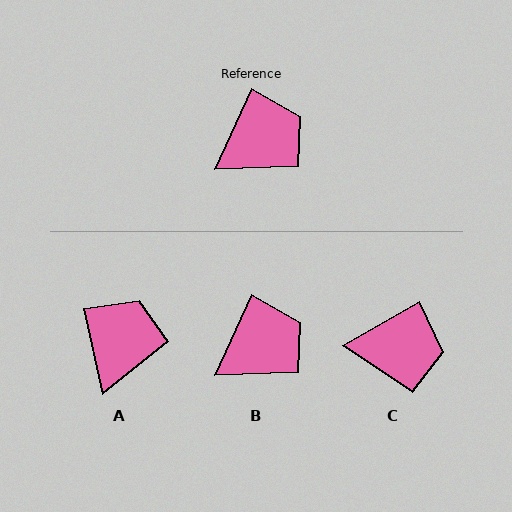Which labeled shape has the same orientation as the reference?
B.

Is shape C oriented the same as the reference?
No, it is off by about 35 degrees.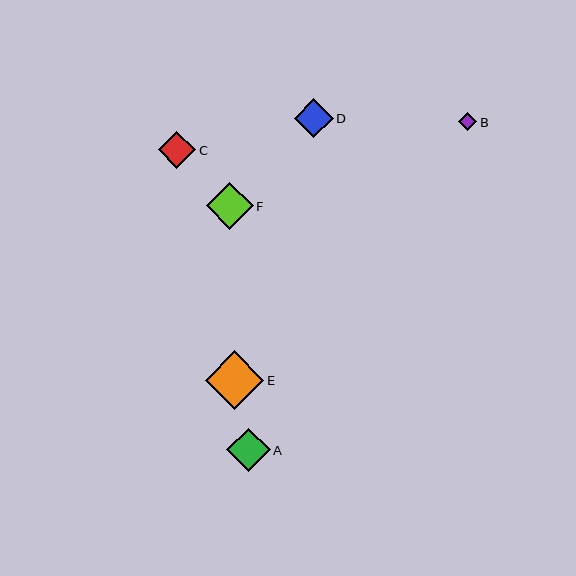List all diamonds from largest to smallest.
From largest to smallest: E, F, A, D, C, B.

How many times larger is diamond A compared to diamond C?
Diamond A is approximately 1.2 times the size of diamond C.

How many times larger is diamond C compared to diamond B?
Diamond C is approximately 2.1 times the size of diamond B.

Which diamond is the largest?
Diamond E is the largest with a size of approximately 58 pixels.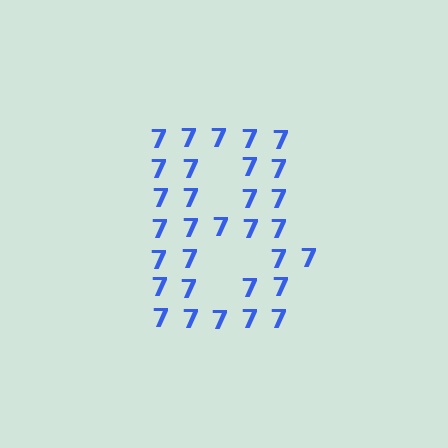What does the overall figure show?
The overall figure shows the letter B.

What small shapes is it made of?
It is made of small digit 7's.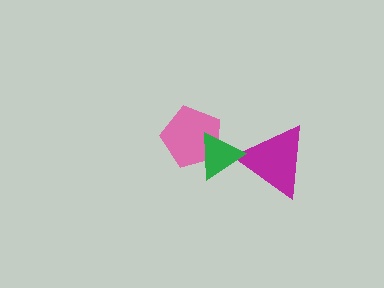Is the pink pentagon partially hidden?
Yes, it is partially covered by another shape.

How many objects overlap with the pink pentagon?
1 object overlaps with the pink pentagon.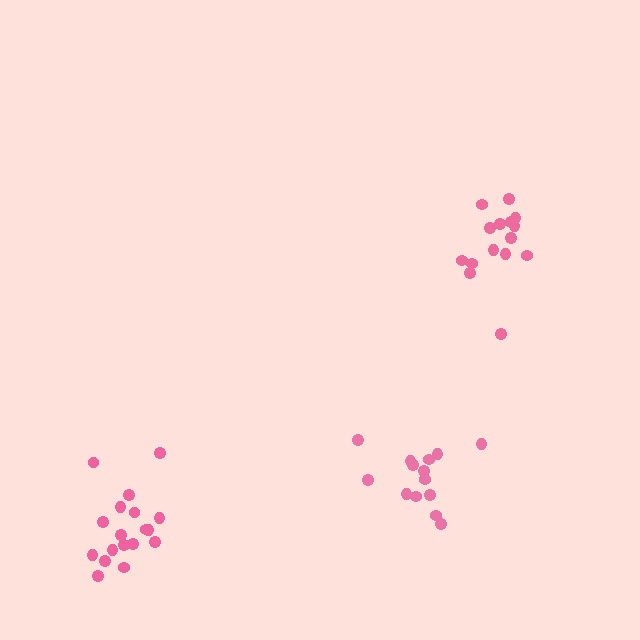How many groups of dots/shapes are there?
There are 3 groups.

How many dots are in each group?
Group 1: 15 dots, Group 2: 14 dots, Group 3: 18 dots (47 total).